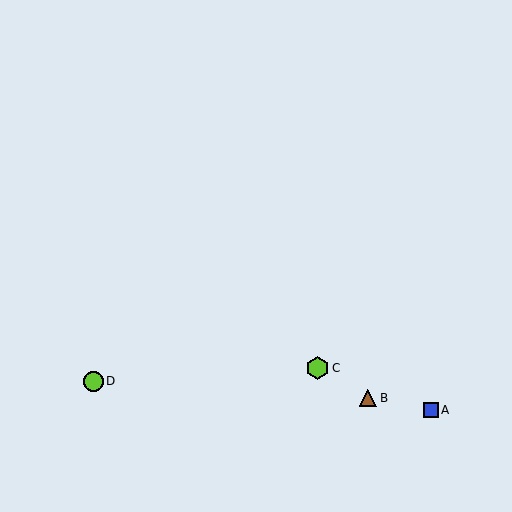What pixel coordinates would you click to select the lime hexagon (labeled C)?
Click at (317, 368) to select the lime hexagon C.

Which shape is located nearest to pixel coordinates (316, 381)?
The lime hexagon (labeled C) at (317, 368) is nearest to that location.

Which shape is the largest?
The lime hexagon (labeled C) is the largest.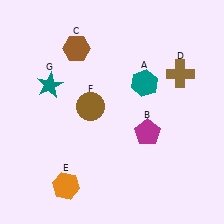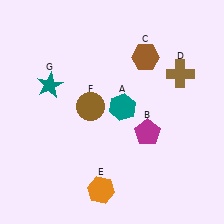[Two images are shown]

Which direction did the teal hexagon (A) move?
The teal hexagon (A) moved down.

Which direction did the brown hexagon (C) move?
The brown hexagon (C) moved right.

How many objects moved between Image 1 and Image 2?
3 objects moved between the two images.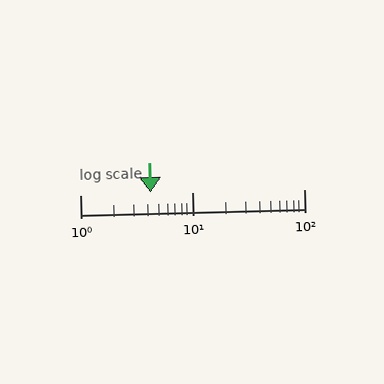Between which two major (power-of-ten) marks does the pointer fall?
The pointer is between 1 and 10.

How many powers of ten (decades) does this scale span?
The scale spans 2 decades, from 1 to 100.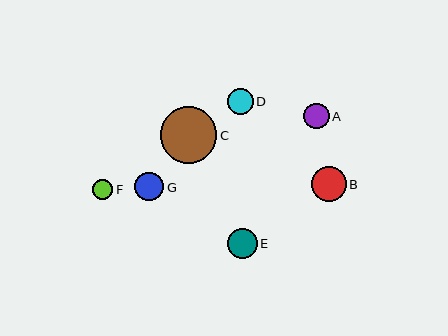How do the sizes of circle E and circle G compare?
Circle E and circle G are approximately the same size.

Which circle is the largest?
Circle C is the largest with a size of approximately 56 pixels.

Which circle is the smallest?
Circle F is the smallest with a size of approximately 20 pixels.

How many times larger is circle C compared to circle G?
Circle C is approximately 2.0 times the size of circle G.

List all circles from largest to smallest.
From largest to smallest: C, B, E, G, D, A, F.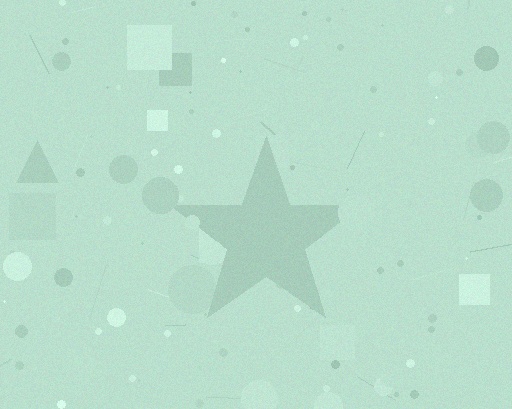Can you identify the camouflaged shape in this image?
The camouflaged shape is a star.